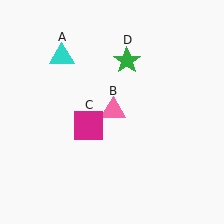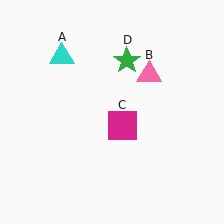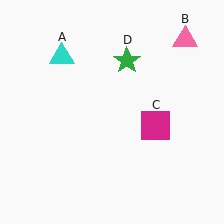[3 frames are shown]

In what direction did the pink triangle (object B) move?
The pink triangle (object B) moved up and to the right.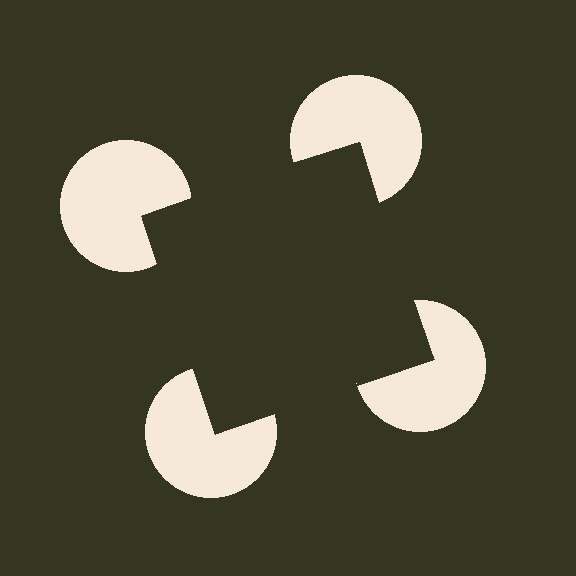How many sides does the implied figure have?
4 sides.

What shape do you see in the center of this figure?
An illusory square — its edges are inferred from the aligned wedge cuts in the pac-man discs, not physically drawn.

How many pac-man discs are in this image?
There are 4 — one at each vertex of the illusory square.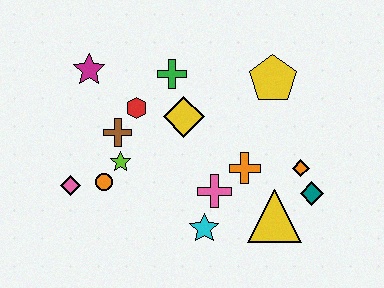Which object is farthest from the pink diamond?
The teal diamond is farthest from the pink diamond.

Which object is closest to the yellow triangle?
The teal diamond is closest to the yellow triangle.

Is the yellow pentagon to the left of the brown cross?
No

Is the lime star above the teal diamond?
Yes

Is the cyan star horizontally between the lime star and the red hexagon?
No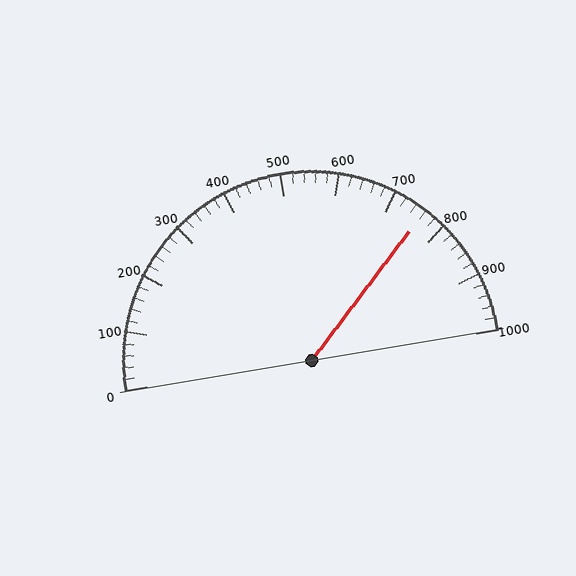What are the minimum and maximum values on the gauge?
The gauge ranges from 0 to 1000.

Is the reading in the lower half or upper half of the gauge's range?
The reading is in the upper half of the range (0 to 1000).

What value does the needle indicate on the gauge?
The needle indicates approximately 760.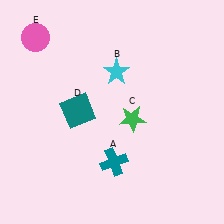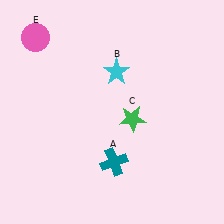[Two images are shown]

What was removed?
The teal square (D) was removed in Image 2.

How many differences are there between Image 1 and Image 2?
There is 1 difference between the two images.